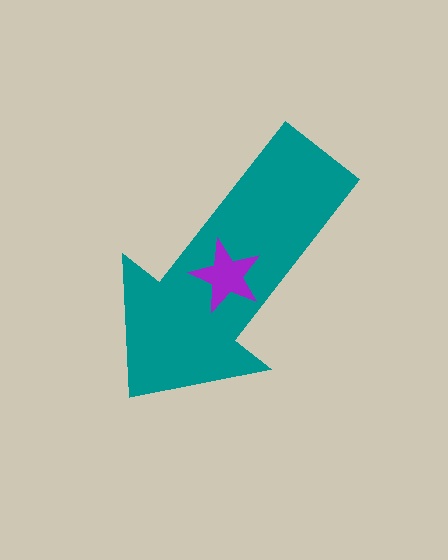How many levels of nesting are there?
2.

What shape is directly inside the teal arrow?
The purple star.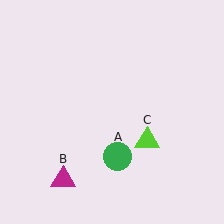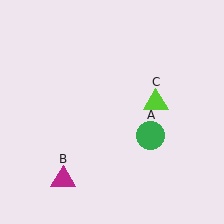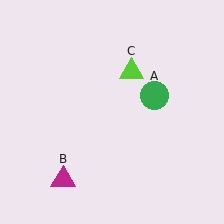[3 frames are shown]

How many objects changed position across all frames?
2 objects changed position: green circle (object A), lime triangle (object C).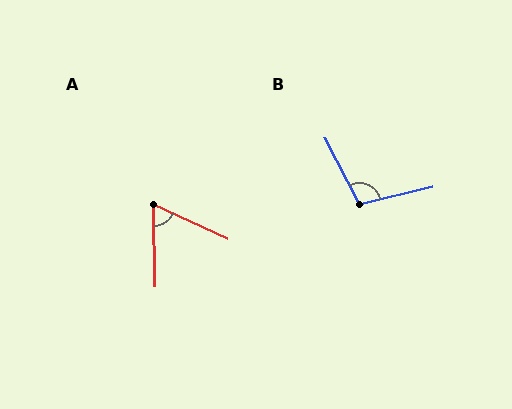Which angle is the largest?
B, at approximately 104 degrees.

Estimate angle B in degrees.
Approximately 104 degrees.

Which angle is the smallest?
A, at approximately 65 degrees.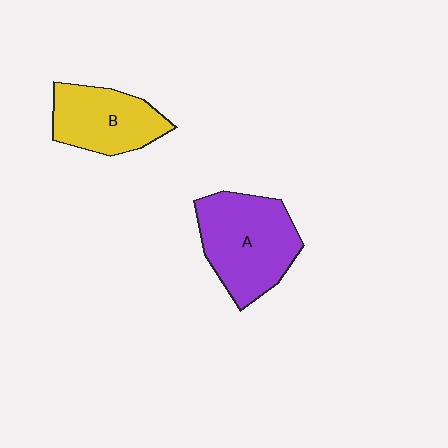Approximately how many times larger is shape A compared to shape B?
Approximately 1.3 times.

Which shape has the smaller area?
Shape B (yellow).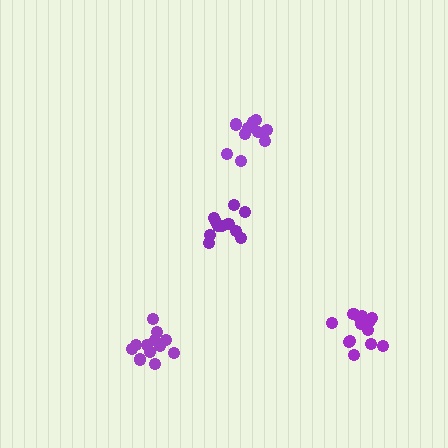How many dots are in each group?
Group 1: 11 dots, Group 2: 12 dots, Group 3: 14 dots, Group 4: 10 dots (47 total).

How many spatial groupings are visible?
There are 4 spatial groupings.